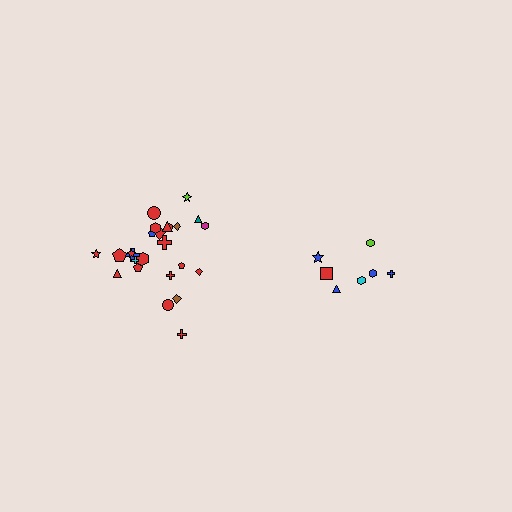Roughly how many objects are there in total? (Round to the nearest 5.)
Roughly 30 objects in total.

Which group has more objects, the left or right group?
The left group.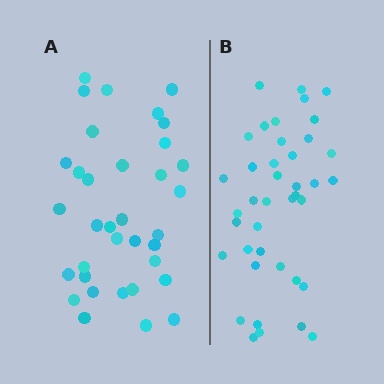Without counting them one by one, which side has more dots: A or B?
Region B (the right region) has more dots.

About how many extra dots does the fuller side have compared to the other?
Region B has about 5 more dots than region A.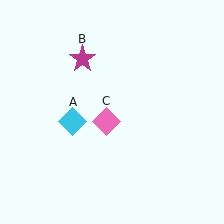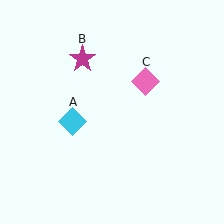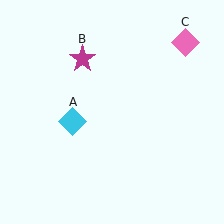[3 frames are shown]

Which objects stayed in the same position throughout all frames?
Cyan diamond (object A) and magenta star (object B) remained stationary.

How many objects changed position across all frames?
1 object changed position: pink diamond (object C).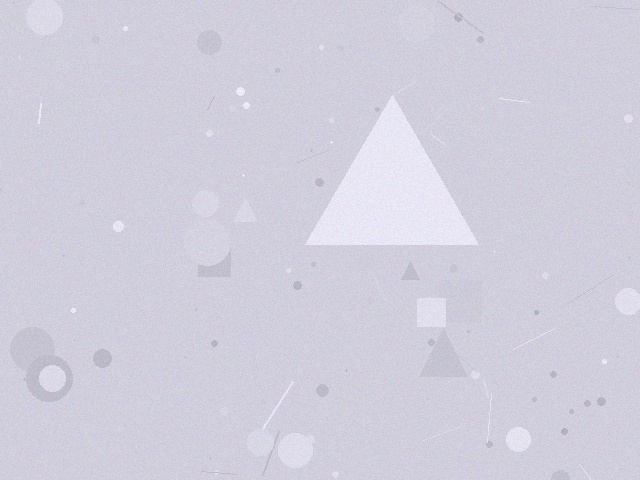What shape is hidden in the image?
A triangle is hidden in the image.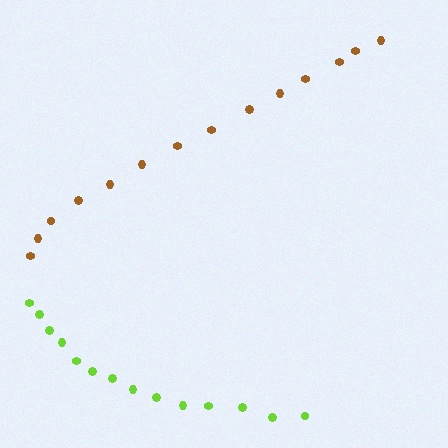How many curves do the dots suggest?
There are 2 distinct paths.